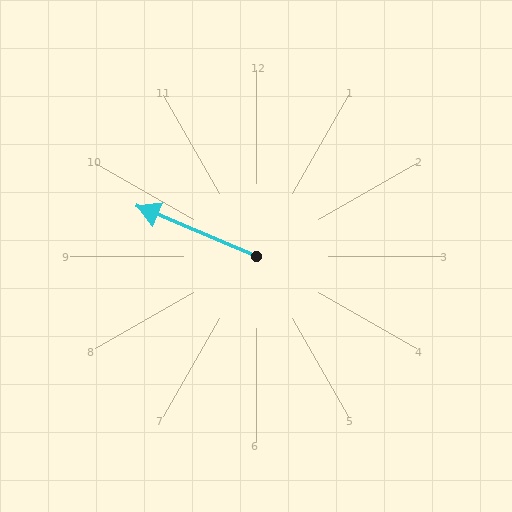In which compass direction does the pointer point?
Northwest.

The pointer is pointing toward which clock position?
Roughly 10 o'clock.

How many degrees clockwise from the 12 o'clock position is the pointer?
Approximately 293 degrees.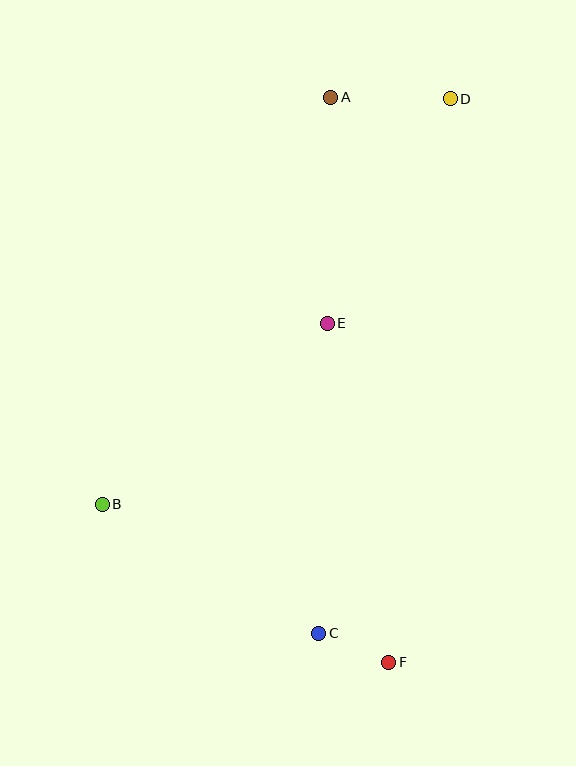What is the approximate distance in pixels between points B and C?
The distance between B and C is approximately 252 pixels.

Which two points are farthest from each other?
Points A and F are farthest from each other.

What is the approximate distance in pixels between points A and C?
The distance between A and C is approximately 536 pixels.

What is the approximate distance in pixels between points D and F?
The distance between D and F is approximately 567 pixels.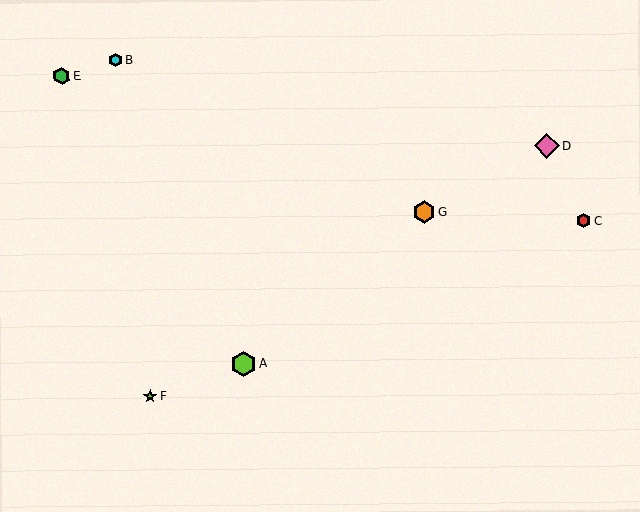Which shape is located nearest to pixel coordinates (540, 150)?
The pink diamond (labeled D) at (547, 146) is nearest to that location.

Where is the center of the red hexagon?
The center of the red hexagon is at (583, 220).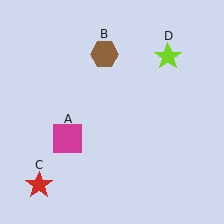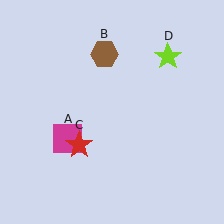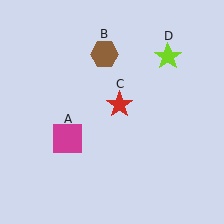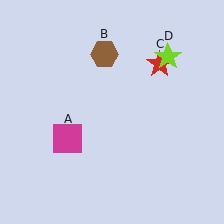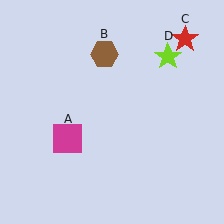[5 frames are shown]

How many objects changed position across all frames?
1 object changed position: red star (object C).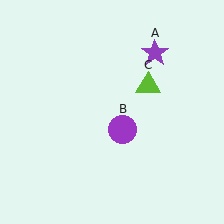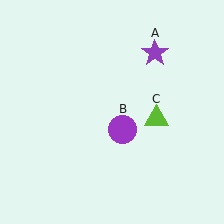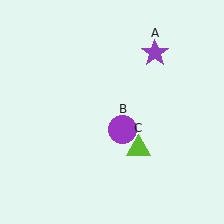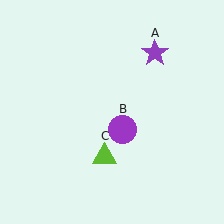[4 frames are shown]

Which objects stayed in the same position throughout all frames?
Purple star (object A) and purple circle (object B) remained stationary.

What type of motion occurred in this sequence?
The lime triangle (object C) rotated clockwise around the center of the scene.